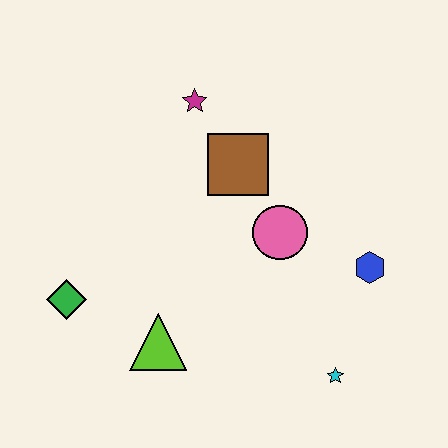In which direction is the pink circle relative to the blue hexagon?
The pink circle is to the left of the blue hexagon.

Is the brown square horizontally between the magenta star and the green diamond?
No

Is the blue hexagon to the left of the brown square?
No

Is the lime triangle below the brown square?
Yes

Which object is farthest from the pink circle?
The green diamond is farthest from the pink circle.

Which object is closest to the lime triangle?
The green diamond is closest to the lime triangle.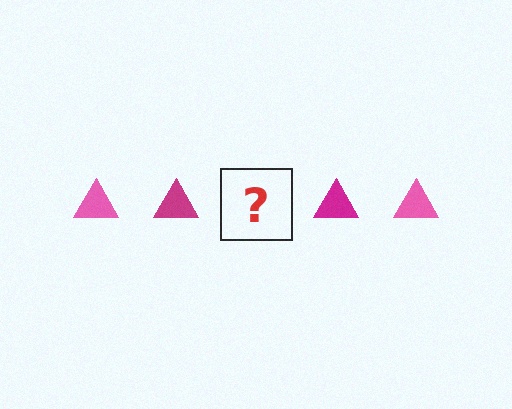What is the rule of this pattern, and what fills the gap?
The rule is that the pattern cycles through pink, magenta triangles. The gap should be filled with a pink triangle.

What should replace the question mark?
The question mark should be replaced with a pink triangle.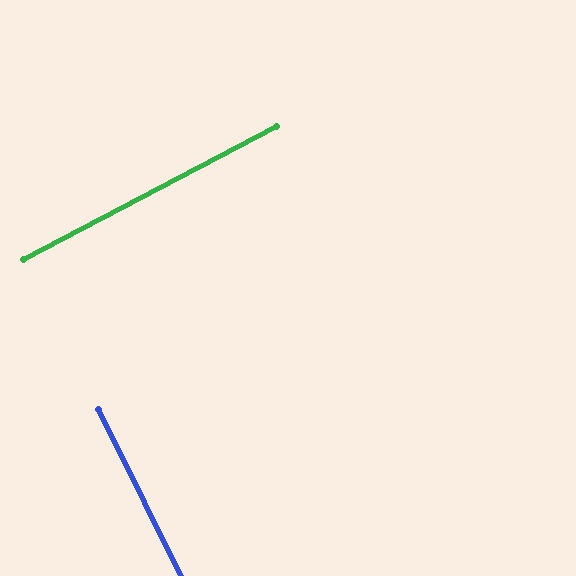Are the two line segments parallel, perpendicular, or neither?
Perpendicular — they meet at approximately 89°.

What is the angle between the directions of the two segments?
Approximately 89 degrees.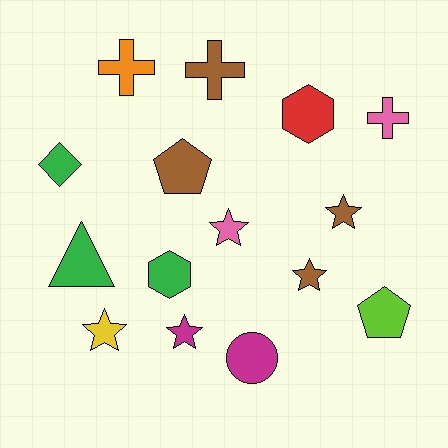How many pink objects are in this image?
There are 2 pink objects.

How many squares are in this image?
There are no squares.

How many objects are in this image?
There are 15 objects.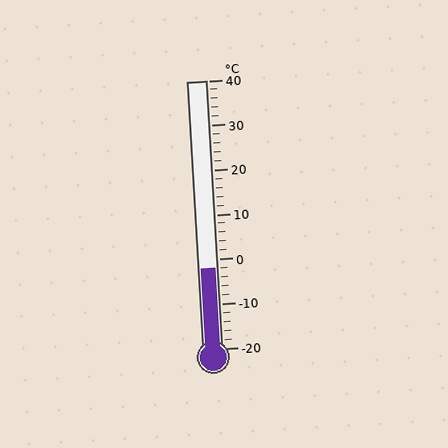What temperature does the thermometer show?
The thermometer shows approximately -2°C.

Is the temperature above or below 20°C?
The temperature is below 20°C.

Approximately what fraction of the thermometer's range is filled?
The thermometer is filled to approximately 30% of its range.